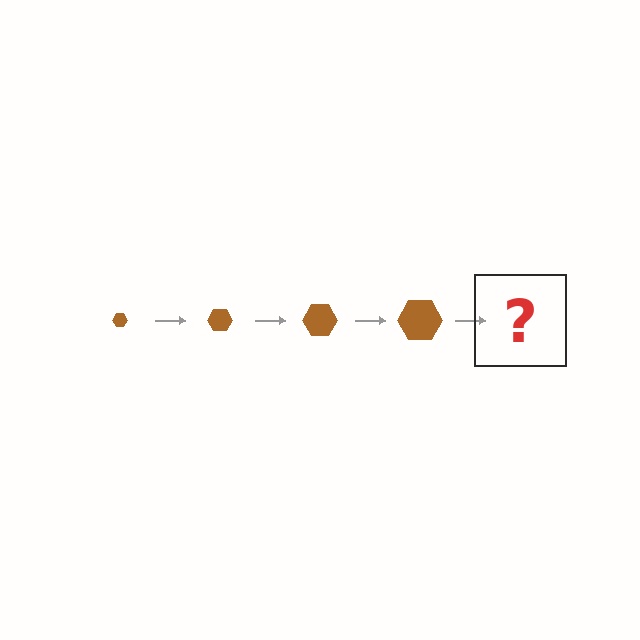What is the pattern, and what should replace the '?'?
The pattern is that the hexagon gets progressively larger each step. The '?' should be a brown hexagon, larger than the previous one.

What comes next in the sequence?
The next element should be a brown hexagon, larger than the previous one.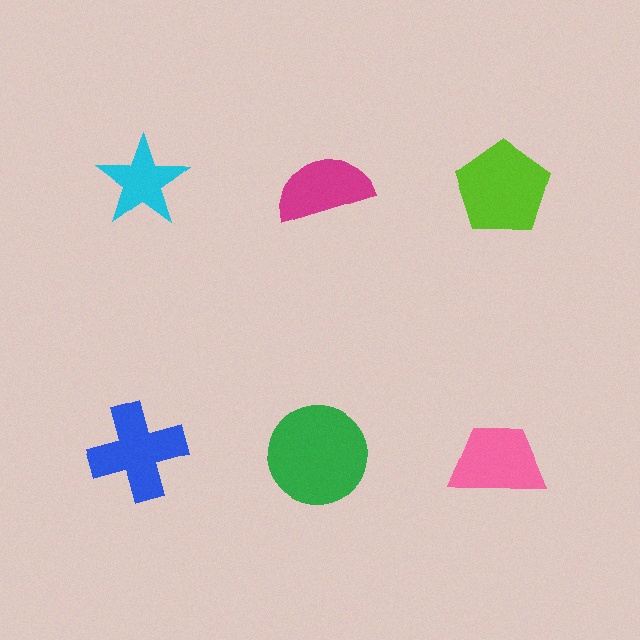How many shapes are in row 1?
3 shapes.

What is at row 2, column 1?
A blue cross.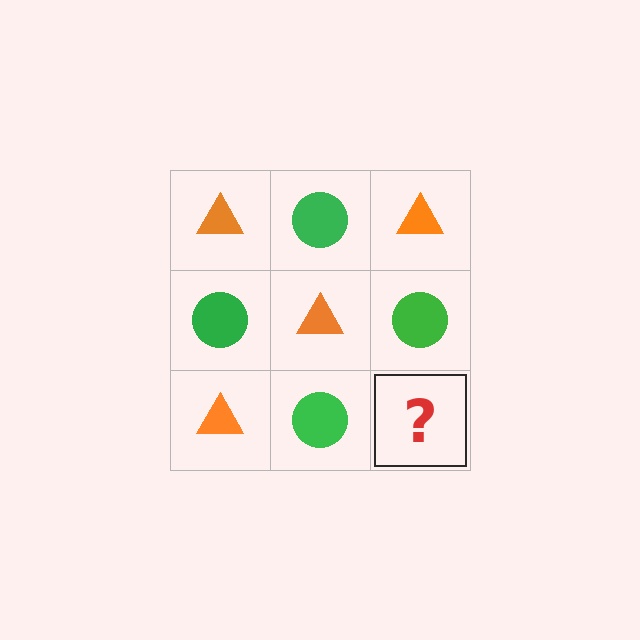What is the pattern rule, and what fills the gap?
The rule is that it alternates orange triangle and green circle in a checkerboard pattern. The gap should be filled with an orange triangle.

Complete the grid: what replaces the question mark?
The question mark should be replaced with an orange triangle.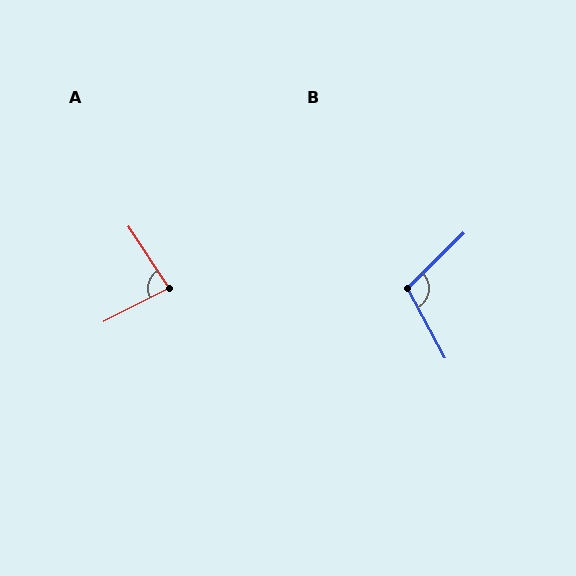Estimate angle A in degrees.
Approximately 83 degrees.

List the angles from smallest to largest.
A (83°), B (106°).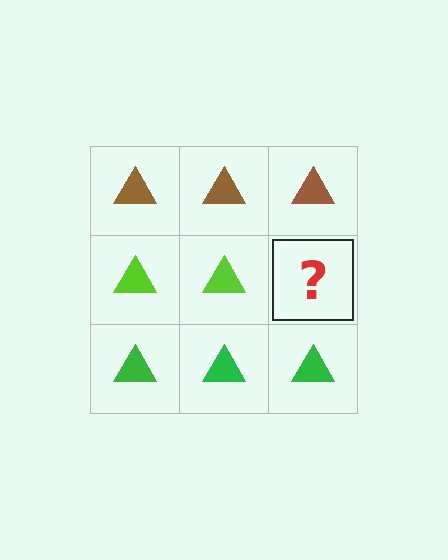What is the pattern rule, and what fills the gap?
The rule is that each row has a consistent color. The gap should be filled with a lime triangle.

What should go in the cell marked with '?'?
The missing cell should contain a lime triangle.